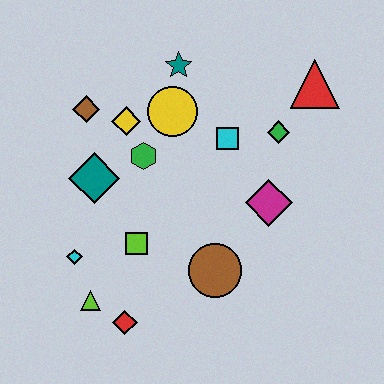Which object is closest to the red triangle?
The green diamond is closest to the red triangle.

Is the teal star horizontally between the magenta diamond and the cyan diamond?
Yes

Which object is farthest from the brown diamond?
The red triangle is farthest from the brown diamond.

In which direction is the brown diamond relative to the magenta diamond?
The brown diamond is to the left of the magenta diamond.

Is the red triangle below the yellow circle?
No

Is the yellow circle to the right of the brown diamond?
Yes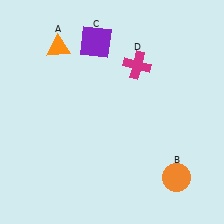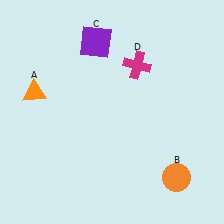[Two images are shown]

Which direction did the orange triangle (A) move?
The orange triangle (A) moved down.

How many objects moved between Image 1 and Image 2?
1 object moved between the two images.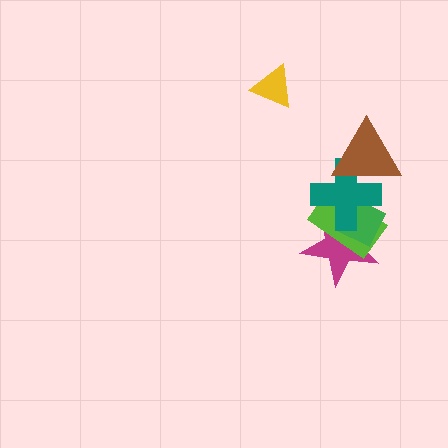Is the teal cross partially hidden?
Yes, it is partially covered by another shape.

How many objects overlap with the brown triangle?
1 object overlaps with the brown triangle.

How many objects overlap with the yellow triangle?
0 objects overlap with the yellow triangle.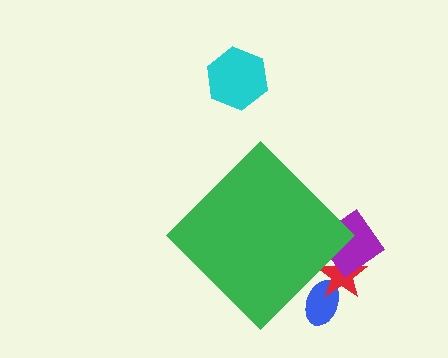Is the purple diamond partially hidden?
Yes, the purple diamond is partially hidden behind the green diamond.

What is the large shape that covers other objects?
A green diamond.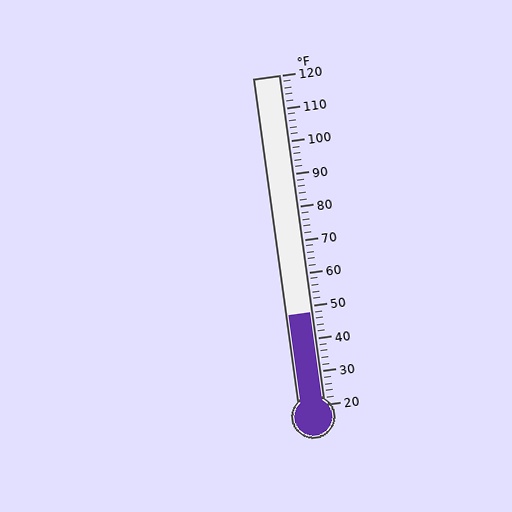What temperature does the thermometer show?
The thermometer shows approximately 48°F.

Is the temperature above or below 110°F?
The temperature is below 110°F.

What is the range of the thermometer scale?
The thermometer scale ranges from 20°F to 120°F.